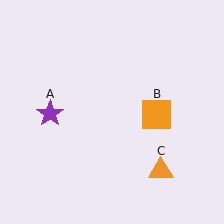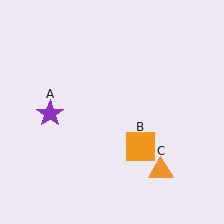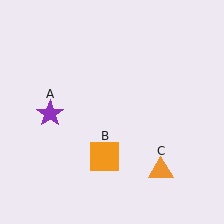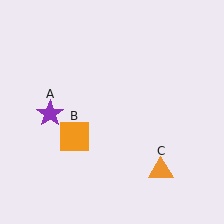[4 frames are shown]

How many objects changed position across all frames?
1 object changed position: orange square (object B).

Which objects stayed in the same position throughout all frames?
Purple star (object A) and orange triangle (object C) remained stationary.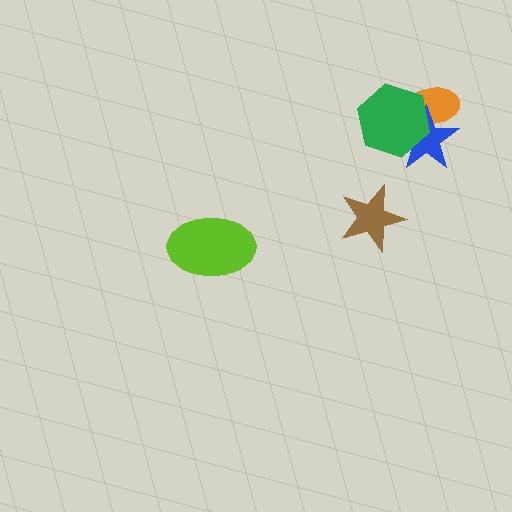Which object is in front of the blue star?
The green hexagon is in front of the blue star.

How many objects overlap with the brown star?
0 objects overlap with the brown star.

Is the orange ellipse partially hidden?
Yes, it is partially covered by another shape.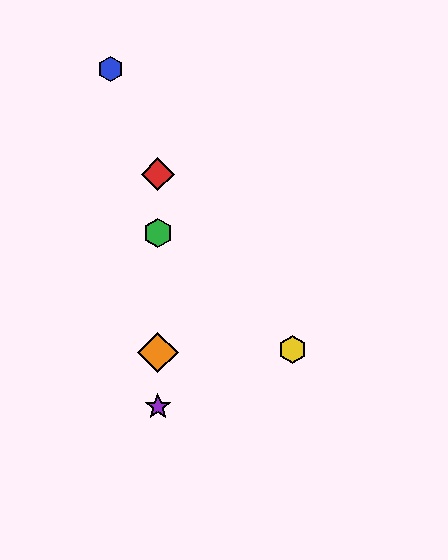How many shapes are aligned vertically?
4 shapes (the red diamond, the green hexagon, the purple star, the orange diamond) are aligned vertically.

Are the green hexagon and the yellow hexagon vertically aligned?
No, the green hexagon is at x≈158 and the yellow hexagon is at x≈293.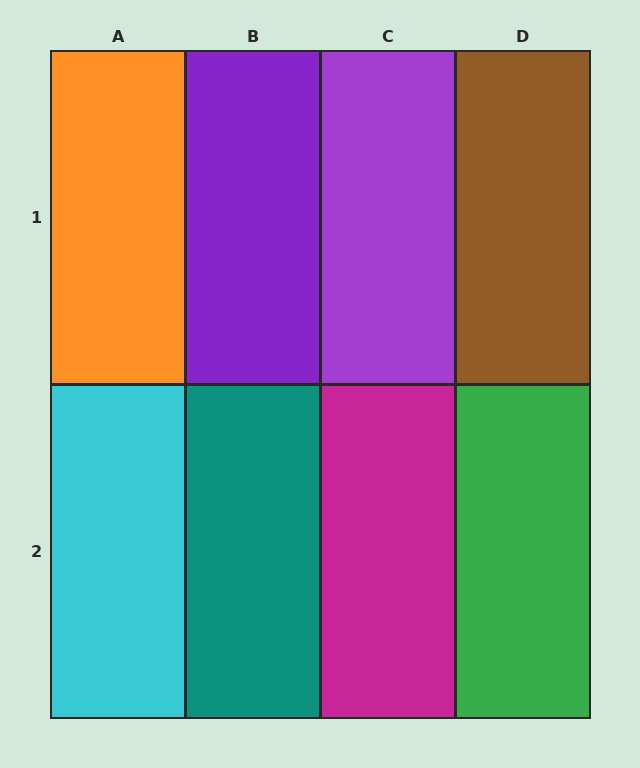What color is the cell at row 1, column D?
Brown.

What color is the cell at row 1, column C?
Purple.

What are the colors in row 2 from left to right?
Cyan, teal, magenta, green.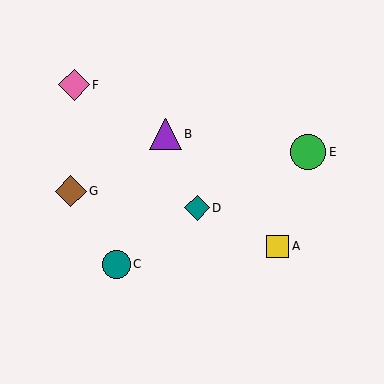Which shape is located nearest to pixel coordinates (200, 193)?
The teal diamond (labeled D) at (197, 208) is nearest to that location.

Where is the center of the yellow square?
The center of the yellow square is at (278, 246).